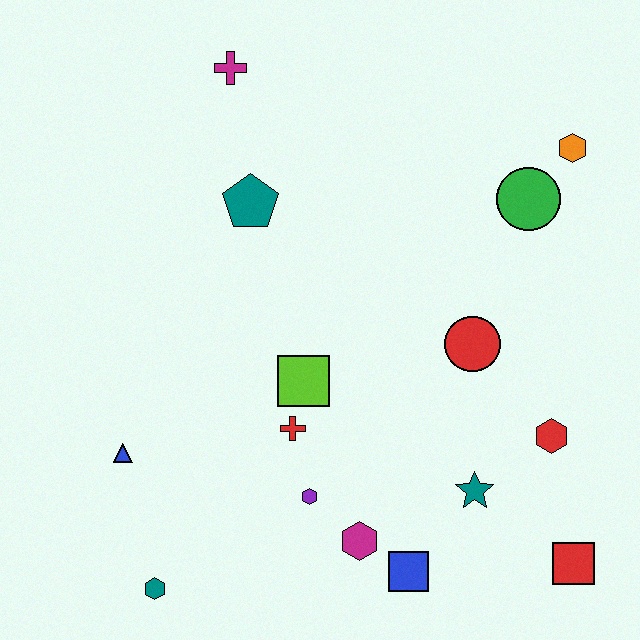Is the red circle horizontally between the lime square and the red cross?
No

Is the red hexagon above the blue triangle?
Yes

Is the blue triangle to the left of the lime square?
Yes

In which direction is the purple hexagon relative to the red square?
The purple hexagon is to the left of the red square.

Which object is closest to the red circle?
The red hexagon is closest to the red circle.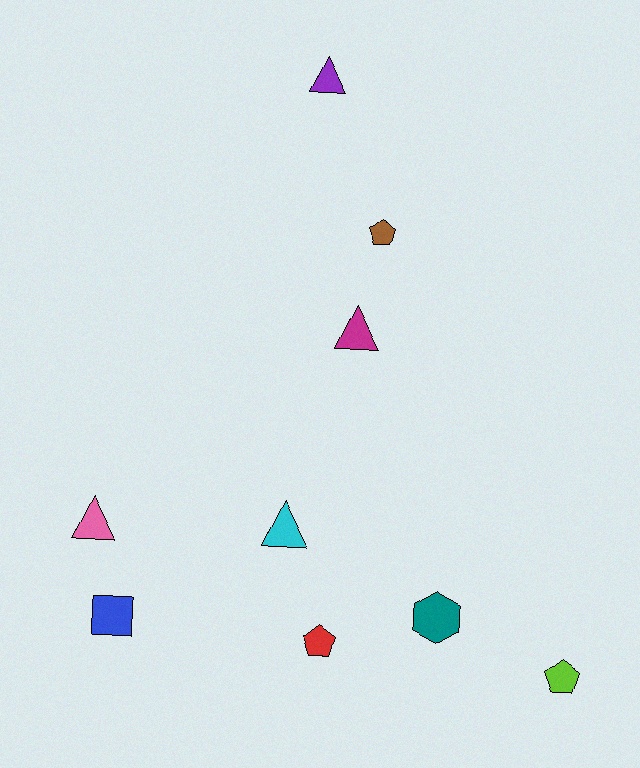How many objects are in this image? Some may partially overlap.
There are 9 objects.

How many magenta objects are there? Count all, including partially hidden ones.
There is 1 magenta object.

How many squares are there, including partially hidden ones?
There is 1 square.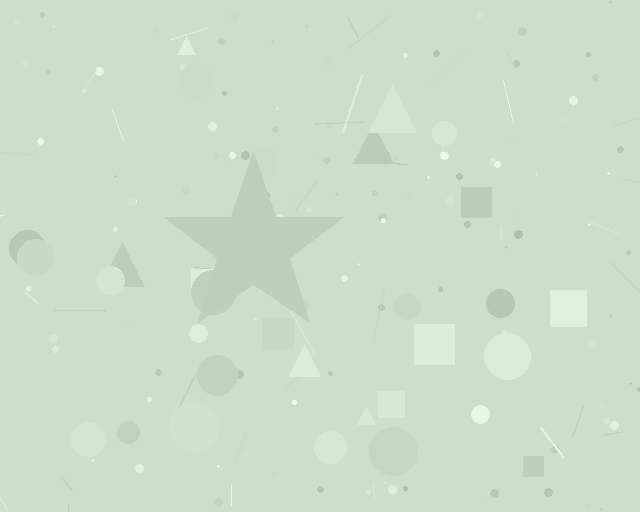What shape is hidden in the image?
A star is hidden in the image.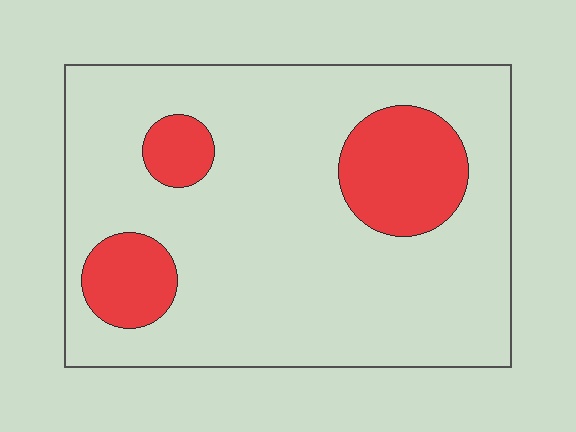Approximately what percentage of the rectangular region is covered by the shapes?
Approximately 20%.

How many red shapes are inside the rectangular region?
3.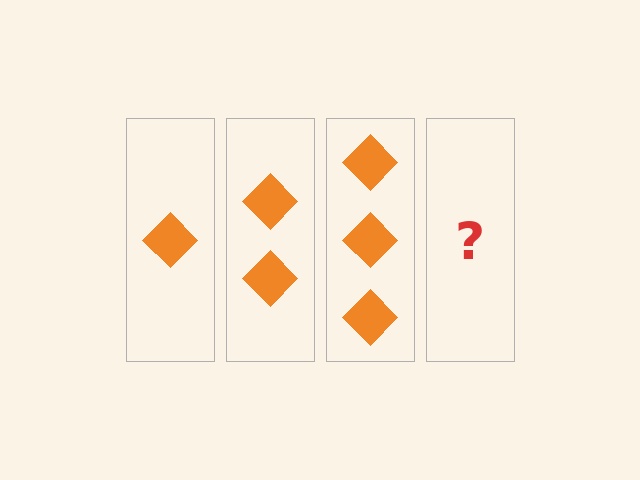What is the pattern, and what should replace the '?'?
The pattern is that each step adds one more diamond. The '?' should be 4 diamonds.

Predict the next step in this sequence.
The next step is 4 diamonds.